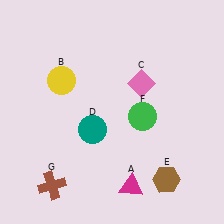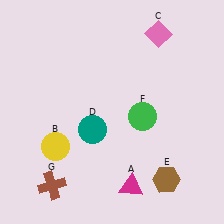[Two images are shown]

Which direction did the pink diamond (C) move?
The pink diamond (C) moved up.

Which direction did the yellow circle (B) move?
The yellow circle (B) moved down.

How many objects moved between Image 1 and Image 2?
2 objects moved between the two images.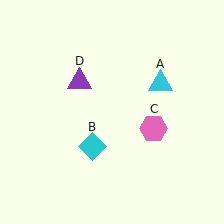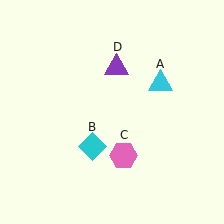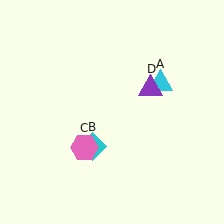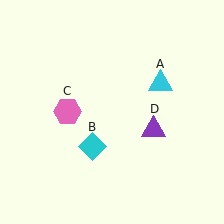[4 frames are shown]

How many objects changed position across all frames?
2 objects changed position: pink hexagon (object C), purple triangle (object D).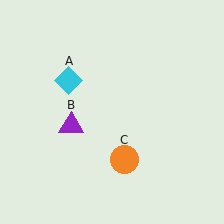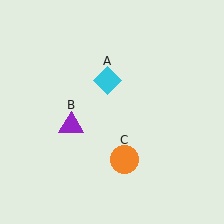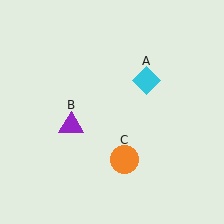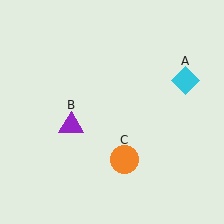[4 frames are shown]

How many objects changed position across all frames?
1 object changed position: cyan diamond (object A).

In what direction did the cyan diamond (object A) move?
The cyan diamond (object A) moved right.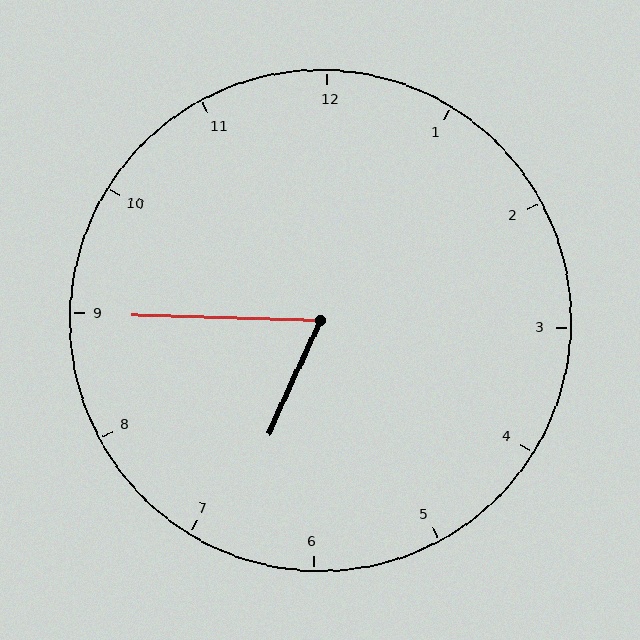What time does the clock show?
6:45.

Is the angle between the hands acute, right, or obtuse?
It is acute.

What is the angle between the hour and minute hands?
Approximately 68 degrees.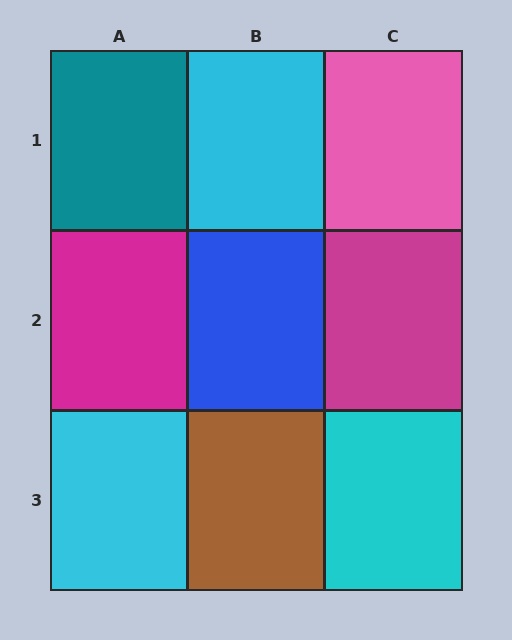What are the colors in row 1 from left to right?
Teal, cyan, pink.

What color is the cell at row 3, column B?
Brown.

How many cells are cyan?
3 cells are cyan.